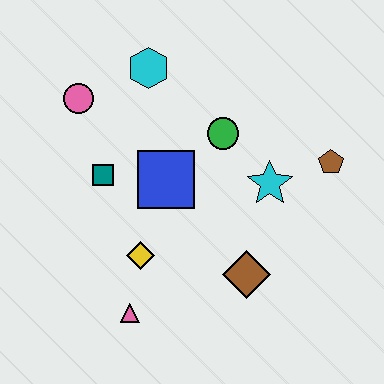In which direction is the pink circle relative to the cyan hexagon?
The pink circle is to the left of the cyan hexagon.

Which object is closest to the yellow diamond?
The pink triangle is closest to the yellow diamond.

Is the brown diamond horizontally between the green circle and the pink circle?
No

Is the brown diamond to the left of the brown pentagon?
Yes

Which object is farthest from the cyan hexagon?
The pink triangle is farthest from the cyan hexagon.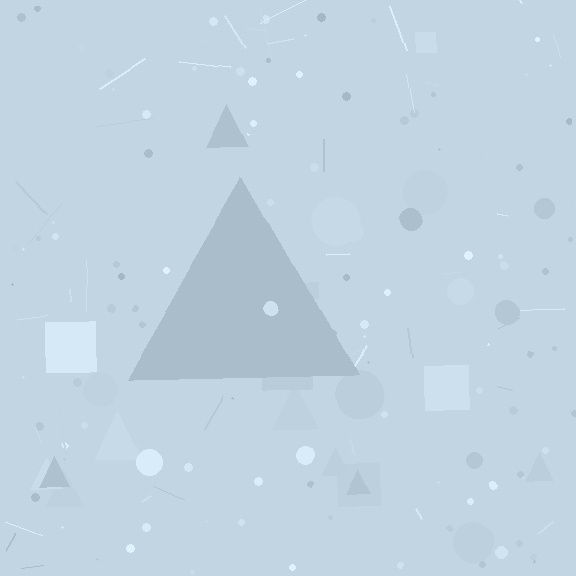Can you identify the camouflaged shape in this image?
The camouflaged shape is a triangle.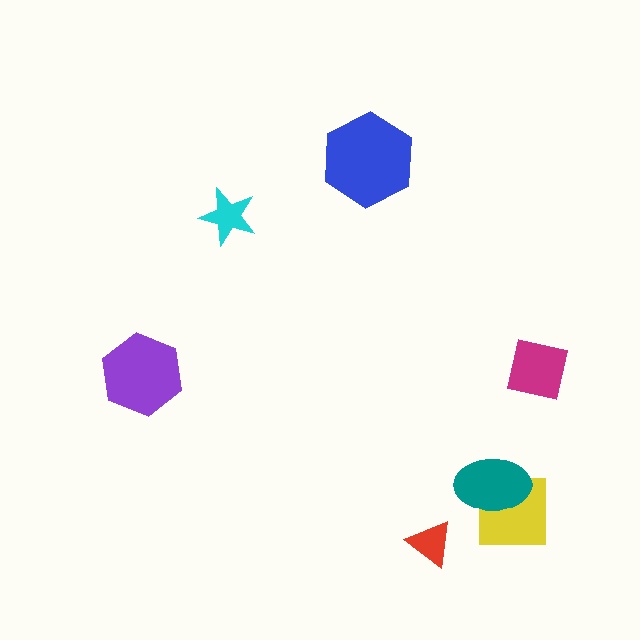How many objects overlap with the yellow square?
1 object overlaps with the yellow square.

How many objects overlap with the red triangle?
0 objects overlap with the red triangle.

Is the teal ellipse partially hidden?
No, no other shape covers it.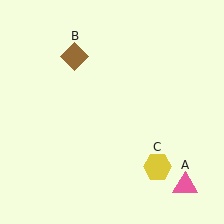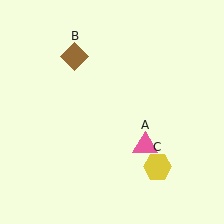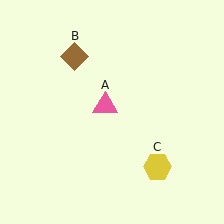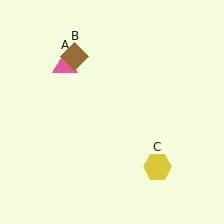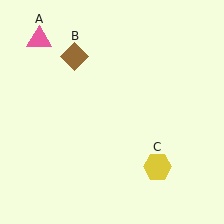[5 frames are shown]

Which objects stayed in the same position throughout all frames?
Brown diamond (object B) and yellow hexagon (object C) remained stationary.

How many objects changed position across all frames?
1 object changed position: pink triangle (object A).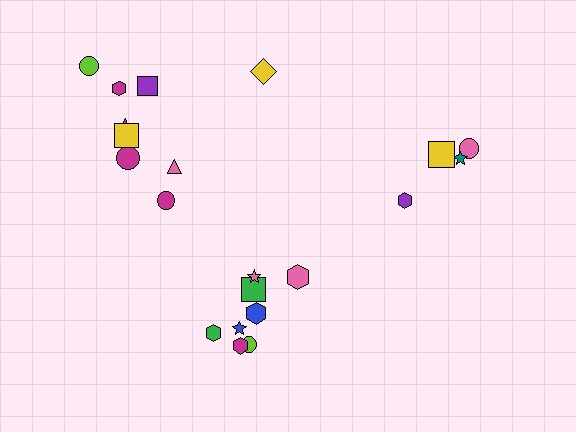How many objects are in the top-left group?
There are 8 objects.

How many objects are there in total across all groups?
There are 21 objects.